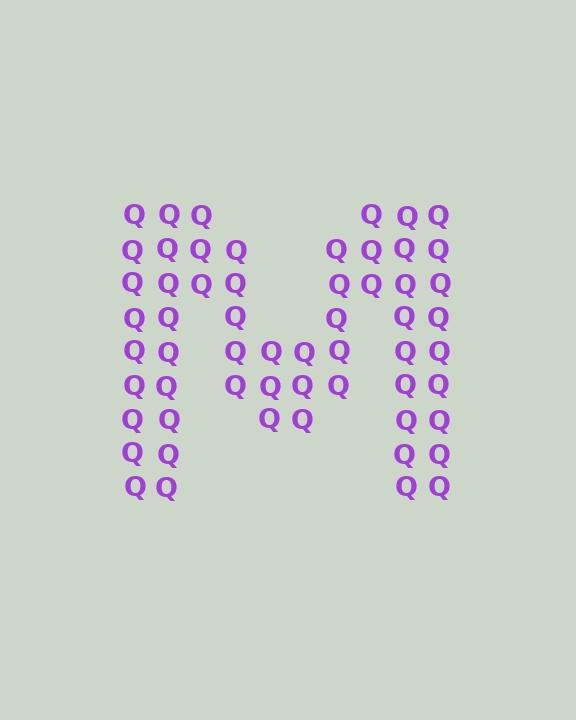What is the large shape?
The large shape is the letter M.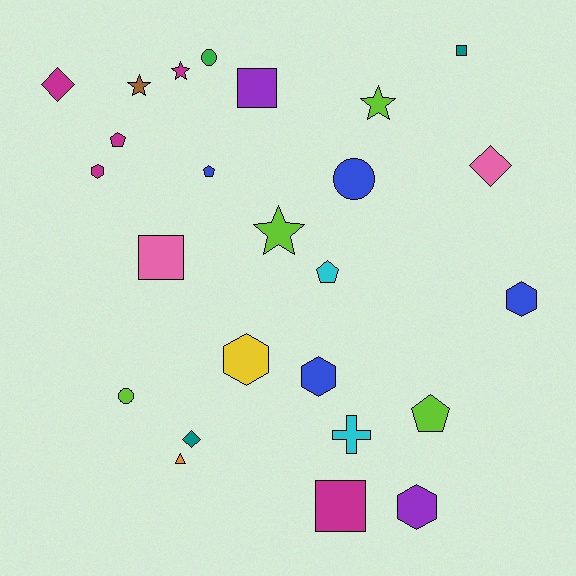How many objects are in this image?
There are 25 objects.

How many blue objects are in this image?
There are 4 blue objects.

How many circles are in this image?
There are 3 circles.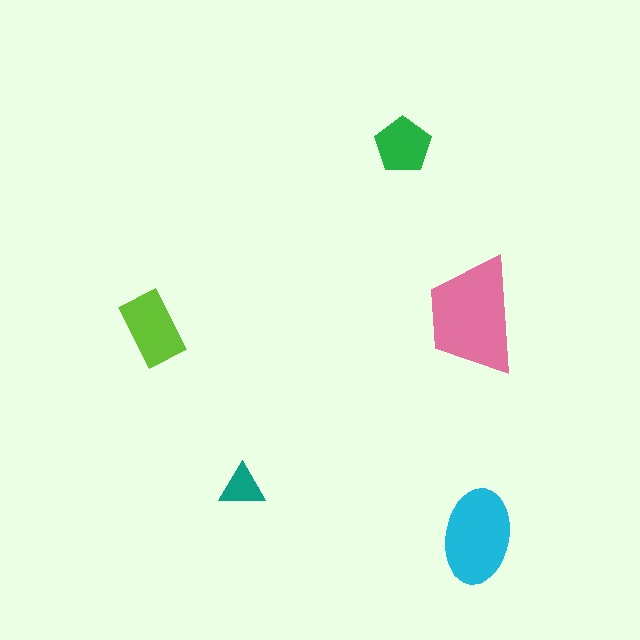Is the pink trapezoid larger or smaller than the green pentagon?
Larger.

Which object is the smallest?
The teal triangle.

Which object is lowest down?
The cyan ellipse is bottommost.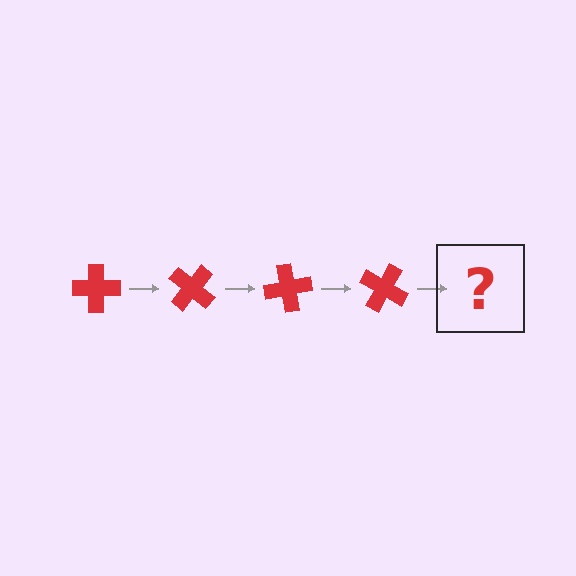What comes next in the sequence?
The next element should be a red cross rotated 160 degrees.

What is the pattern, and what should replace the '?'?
The pattern is that the cross rotates 40 degrees each step. The '?' should be a red cross rotated 160 degrees.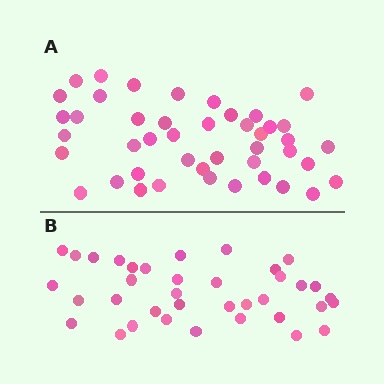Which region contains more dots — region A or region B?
Region A (the top region) has more dots.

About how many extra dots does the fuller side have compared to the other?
Region A has roughly 8 or so more dots than region B.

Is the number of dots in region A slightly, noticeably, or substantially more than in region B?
Region A has only slightly more — the two regions are fairly close. The ratio is roughly 1.2 to 1.